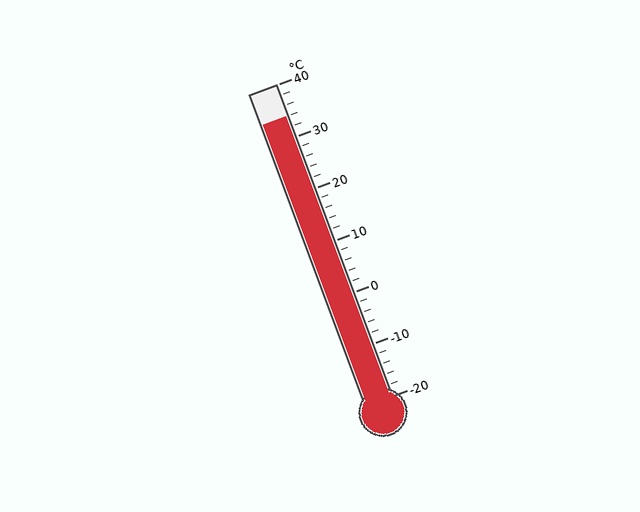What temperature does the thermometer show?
The thermometer shows approximately 34°C.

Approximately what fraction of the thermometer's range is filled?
The thermometer is filled to approximately 90% of its range.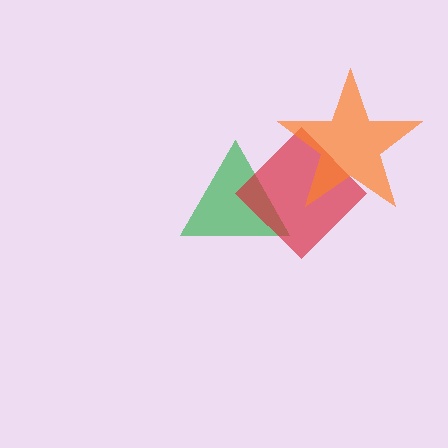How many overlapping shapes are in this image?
There are 3 overlapping shapes in the image.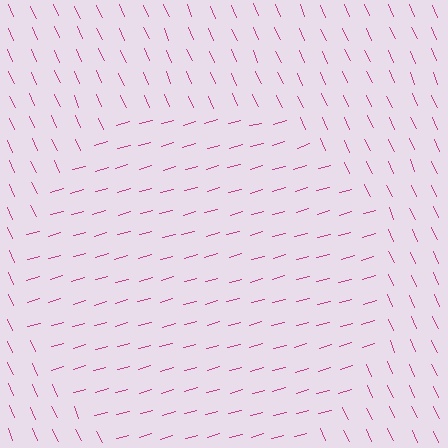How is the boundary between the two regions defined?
The boundary is defined purely by a change in line orientation (approximately 82 degrees difference). All lines are the same color and thickness.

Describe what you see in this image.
The image is filled with small magenta line segments. A circle region in the image has lines oriented differently from the surrounding lines, creating a visible texture boundary.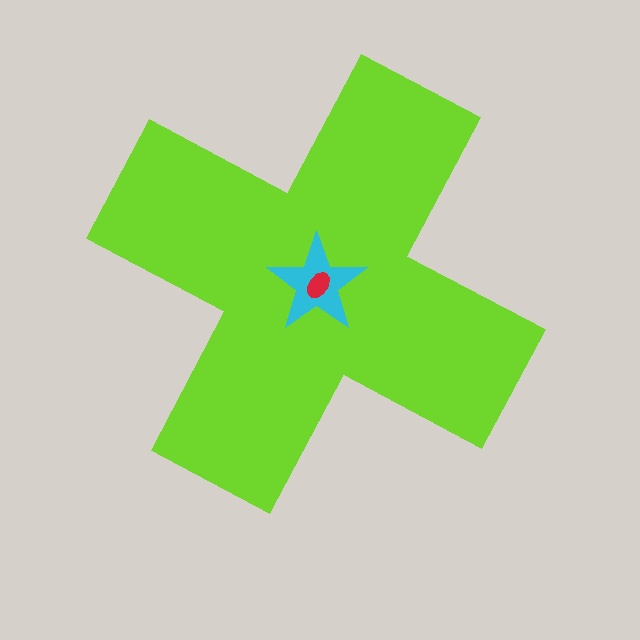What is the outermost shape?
The lime cross.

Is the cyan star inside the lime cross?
Yes.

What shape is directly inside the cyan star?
The red ellipse.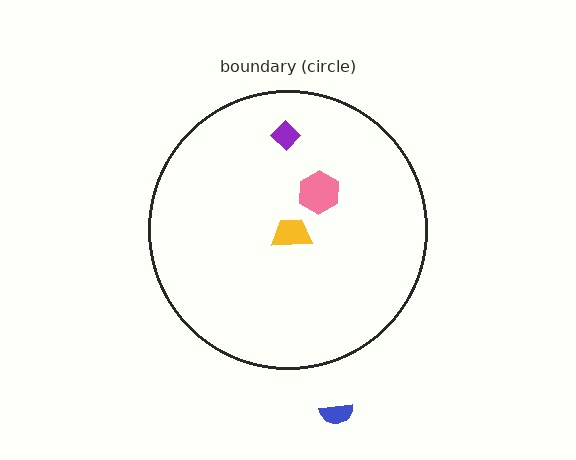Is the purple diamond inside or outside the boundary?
Inside.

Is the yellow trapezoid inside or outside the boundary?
Inside.